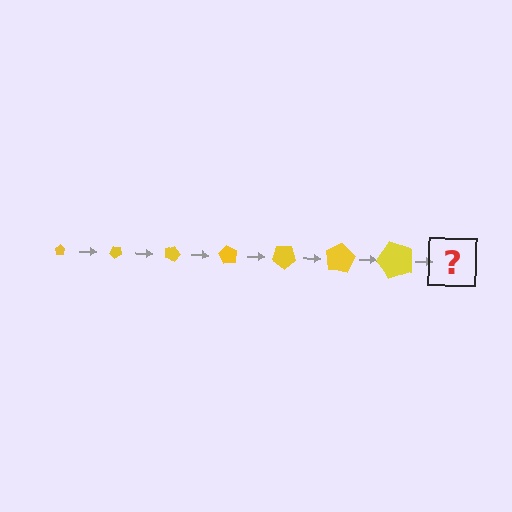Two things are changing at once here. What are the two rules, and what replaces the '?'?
The two rules are that the pentagon grows larger each step and it rotates 45 degrees each step. The '?' should be a pentagon, larger than the previous one and rotated 315 degrees from the start.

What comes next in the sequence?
The next element should be a pentagon, larger than the previous one and rotated 315 degrees from the start.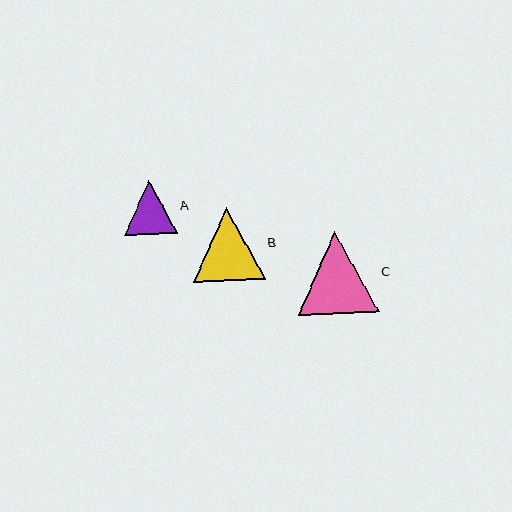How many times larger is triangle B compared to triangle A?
Triangle B is approximately 1.4 times the size of triangle A.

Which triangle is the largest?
Triangle C is the largest with a size of approximately 82 pixels.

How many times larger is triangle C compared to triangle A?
Triangle C is approximately 1.5 times the size of triangle A.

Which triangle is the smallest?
Triangle A is the smallest with a size of approximately 53 pixels.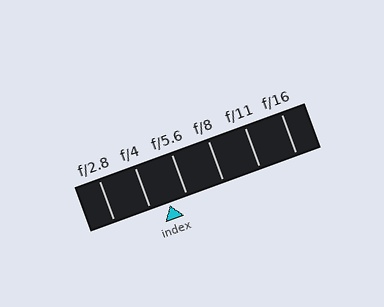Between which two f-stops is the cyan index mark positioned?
The index mark is between f/4 and f/5.6.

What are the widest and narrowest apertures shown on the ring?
The widest aperture shown is f/2.8 and the narrowest is f/16.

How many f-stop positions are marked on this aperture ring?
There are 6 f-stop positions marked.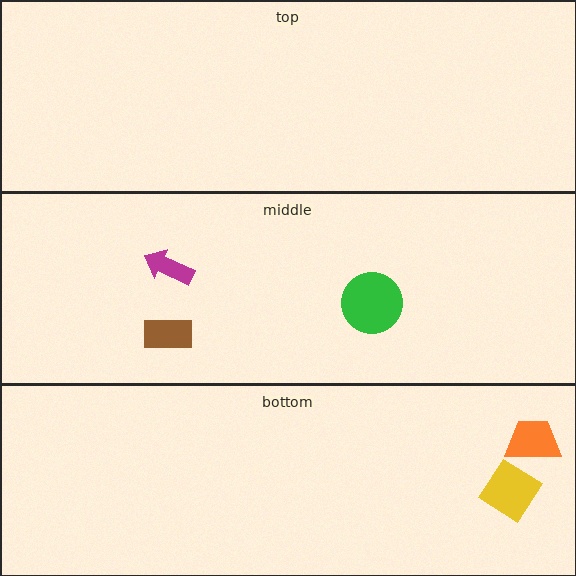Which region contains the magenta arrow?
The middle region.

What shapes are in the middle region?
The green circle, the magenta arrow, the brown rectangle.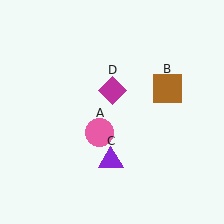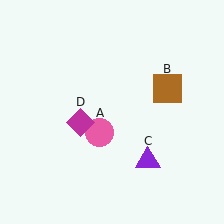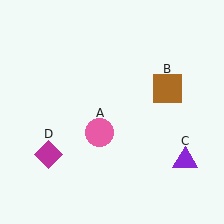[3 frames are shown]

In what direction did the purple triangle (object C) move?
The purple triangle (object C) moved right.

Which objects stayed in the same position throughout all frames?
Pink circle (object A) and brown square (object B) remained stationary.